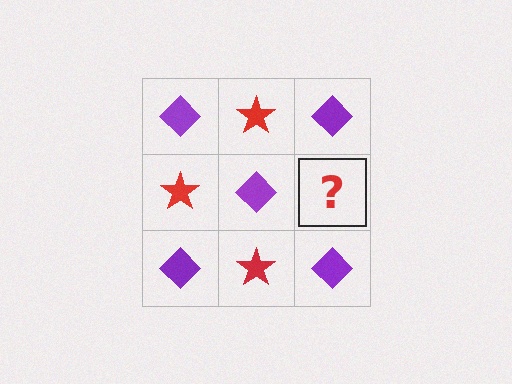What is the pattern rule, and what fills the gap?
The rule is that it alternates purple diamond and red star in a checkerboard pattern. The gap should be filled with a red star.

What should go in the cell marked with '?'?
The missing cell should contain a red star.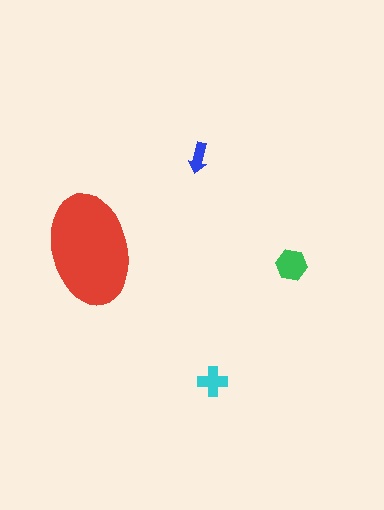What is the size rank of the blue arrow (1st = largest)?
4th.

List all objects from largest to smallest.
The red ellipse, the green hexagon, the cyan cross, the blue arrow.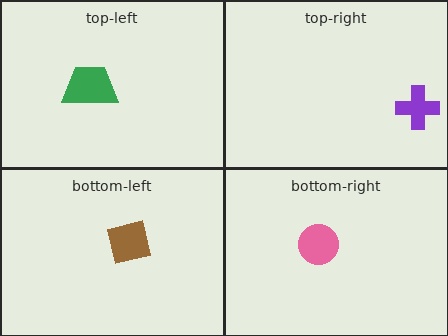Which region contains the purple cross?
The top-right region.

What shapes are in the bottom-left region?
The brown square.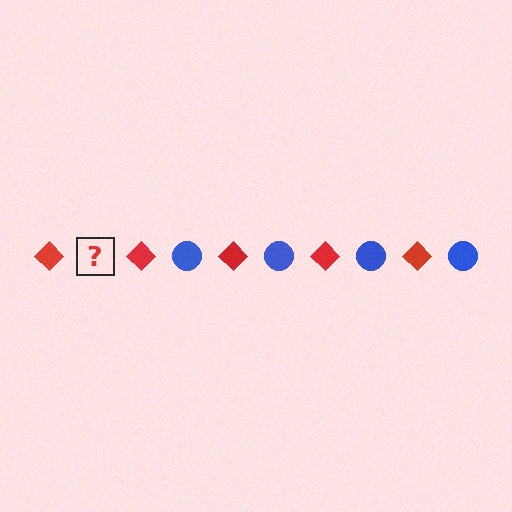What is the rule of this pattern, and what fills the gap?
The rule is that the pattern alternates between red diamond and blue circle. The gap should be filled with a blue circle.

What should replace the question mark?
The question mark should be replaced with a blue circle.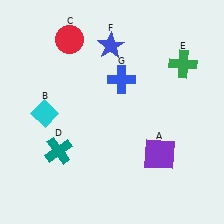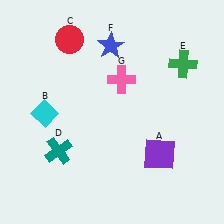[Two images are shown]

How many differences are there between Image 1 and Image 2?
There is 1 difference between the two images.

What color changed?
The cross (G) changed from blue in Image 1 to pink in Image 2.